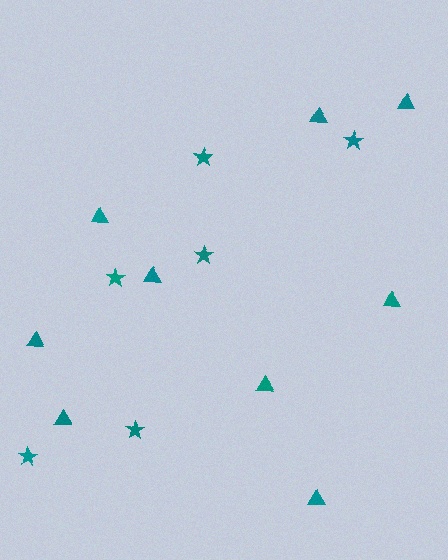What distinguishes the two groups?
There are 2 groups: one group of stars (6) and one group of triangles (9).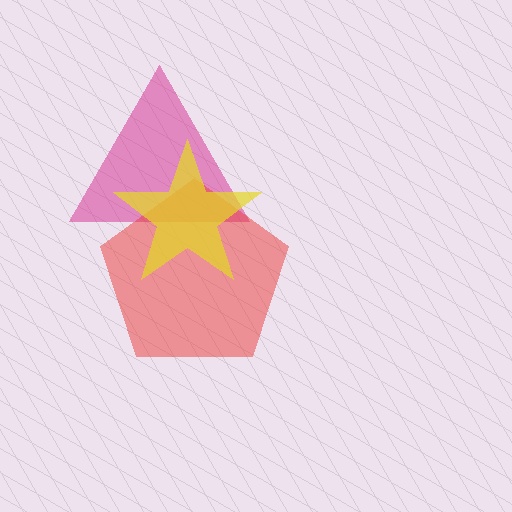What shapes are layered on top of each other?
The layered shapes are: a magenta triangle, a red pentagon, a yellow star.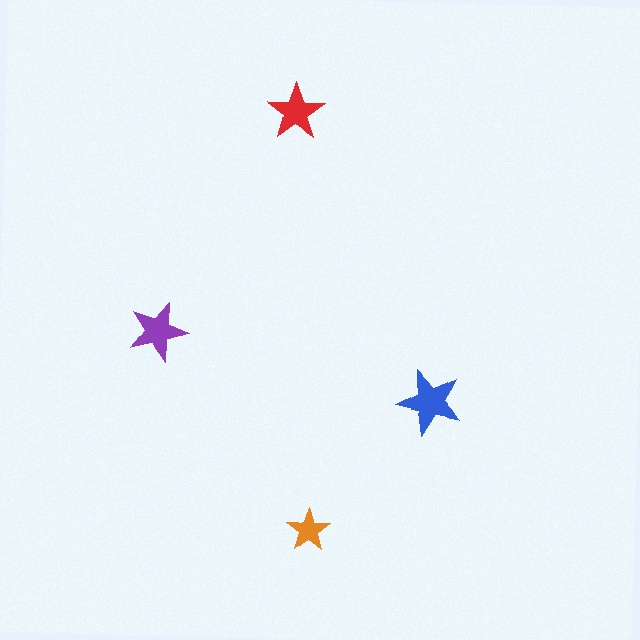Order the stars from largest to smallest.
the blue one, the purple one, the red one, the orange one.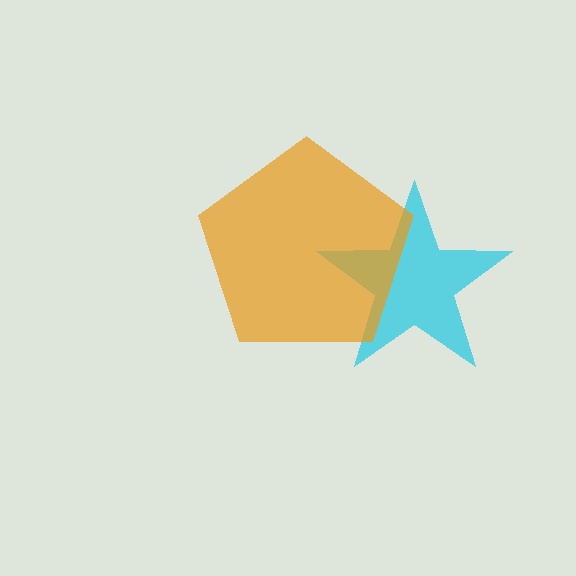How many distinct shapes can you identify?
There are 2 distinct shapes: a cyan star, an orange pentagon.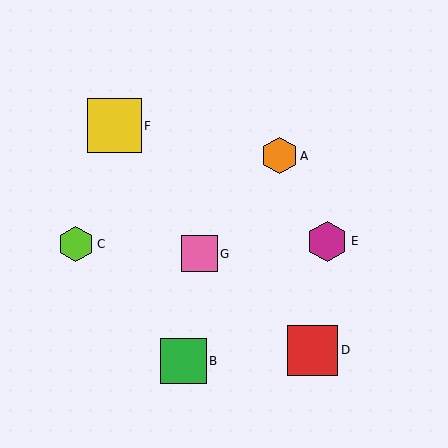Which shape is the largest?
The yellow square (labeled F) is the largest.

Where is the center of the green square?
The center of the green square is at (183, 361).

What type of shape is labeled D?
Shape D is a red square.